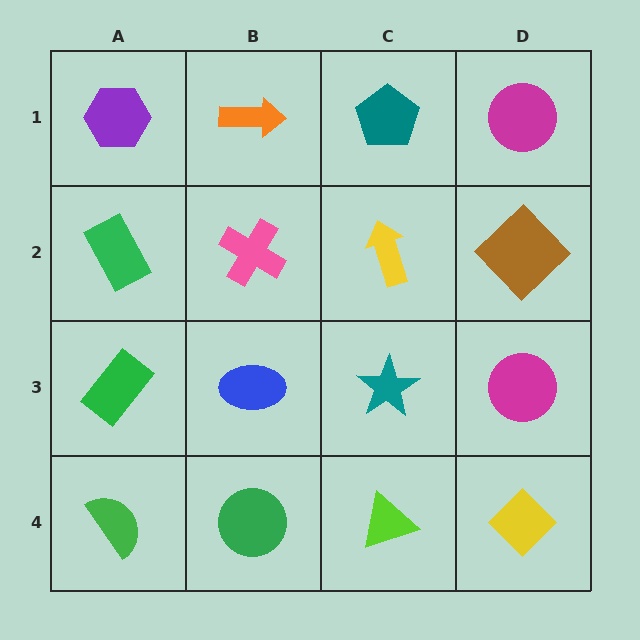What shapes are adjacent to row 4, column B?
A blue ellipse (row 3, column B), a green semicircle (row 4, column A), a lime triangle (row 4, column C).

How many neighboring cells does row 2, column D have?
3.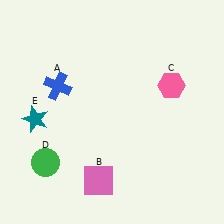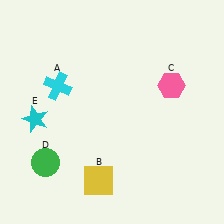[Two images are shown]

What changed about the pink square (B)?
In Image 1, B is pink. In Image 2, it changed to yellow.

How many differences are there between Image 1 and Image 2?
There are 3 differences between the two images.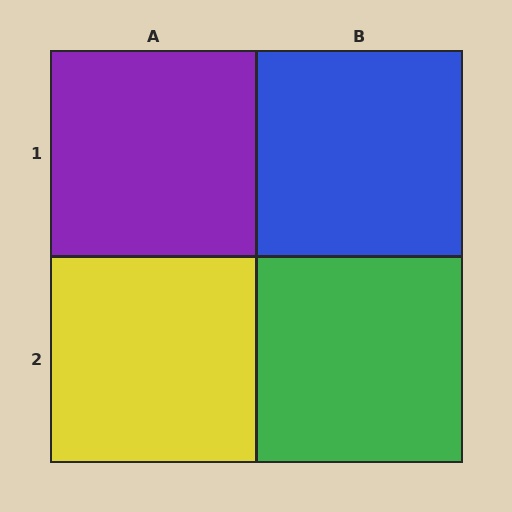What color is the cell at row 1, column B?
Blue.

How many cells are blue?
1 cell is blue.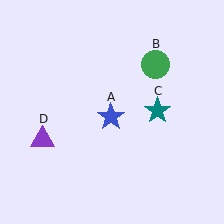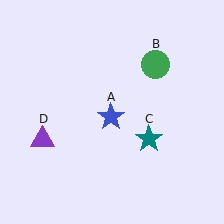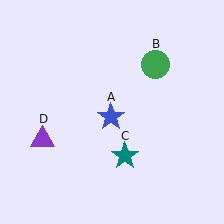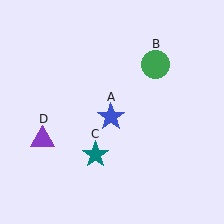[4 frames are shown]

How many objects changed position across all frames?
1 object changed position: teal star (object C).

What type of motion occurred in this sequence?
The teal star (object C) rotated clockwise around the center of the scene.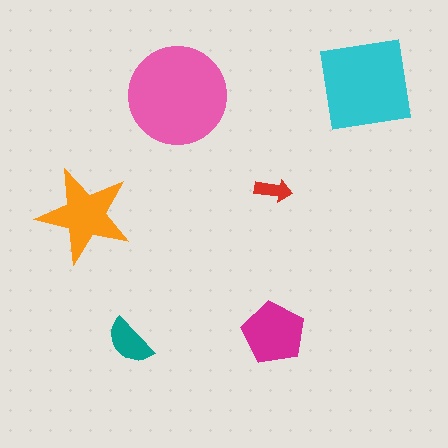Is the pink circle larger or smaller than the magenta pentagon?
Larger.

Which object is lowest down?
The teal semicircle is bottommost.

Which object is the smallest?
The red arrow.